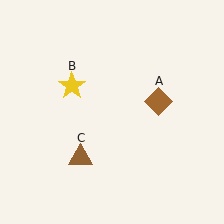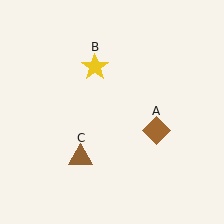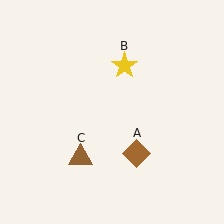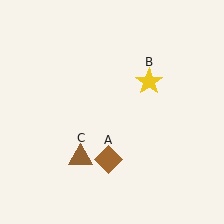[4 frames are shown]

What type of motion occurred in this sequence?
The brown diamond (object A), yellow star (object B) rotated clockwise around the center of the scene.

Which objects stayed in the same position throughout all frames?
Brown triangle (object C) remained stationary.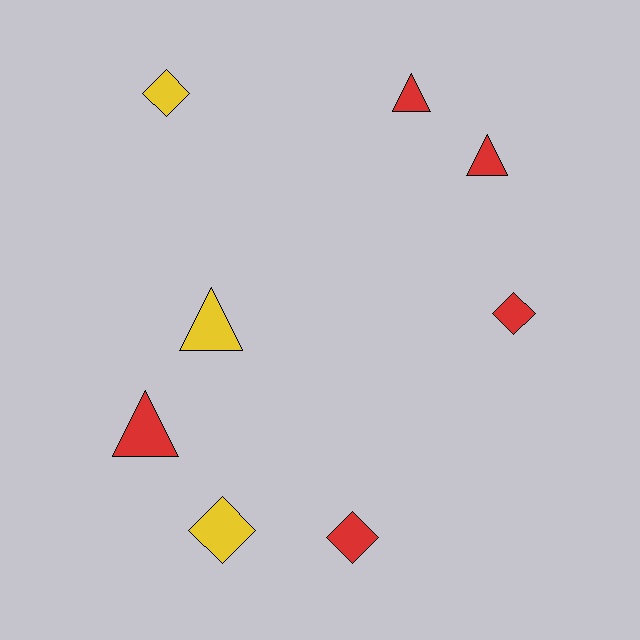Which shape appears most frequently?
Triangle, with 4 objects.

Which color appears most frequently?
Red, with 5 objects.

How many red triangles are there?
There are 3 red triangles.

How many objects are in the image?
There are 8 objects.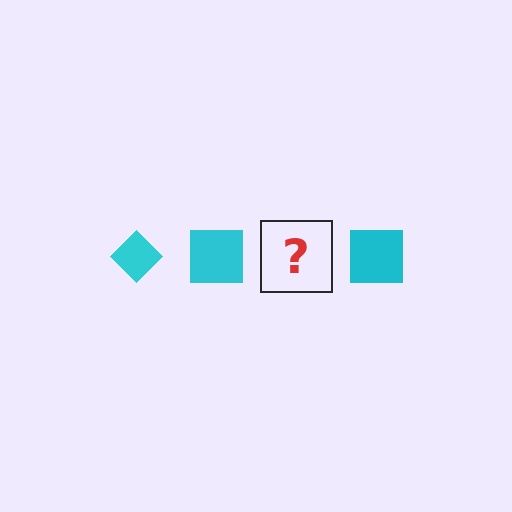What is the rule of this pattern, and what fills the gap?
The rule is that the pattern cycles through diamond, square shapes in cyan. The gap should be filled with a cyan diamond.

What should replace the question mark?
The question mark should be replaced with a cyan diamond.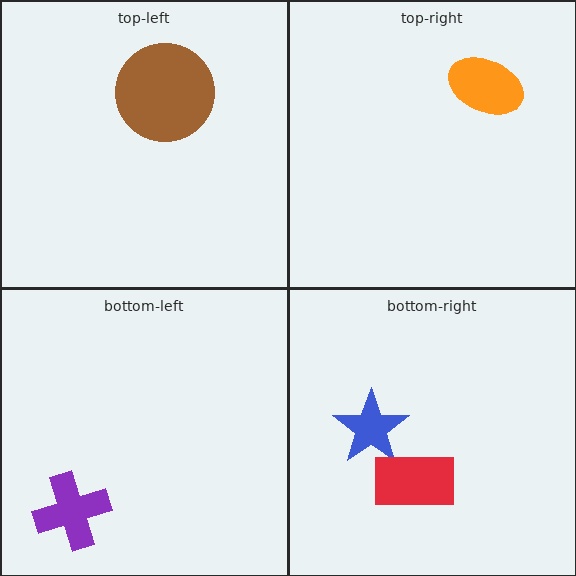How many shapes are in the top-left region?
1.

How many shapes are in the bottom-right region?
2.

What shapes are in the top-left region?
The brown circle.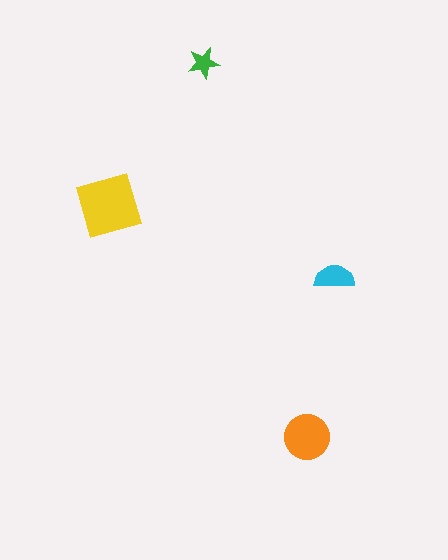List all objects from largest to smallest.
The yellow square, the orange circle, the cyan semicircle, the green star.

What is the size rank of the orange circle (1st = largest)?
2nd.